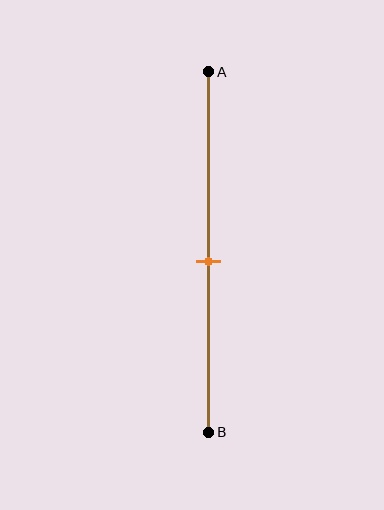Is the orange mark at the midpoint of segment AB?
Yes, the mark is approximately at the midpoint.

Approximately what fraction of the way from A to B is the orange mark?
The orange mark is approximately 50% of the way from A to B.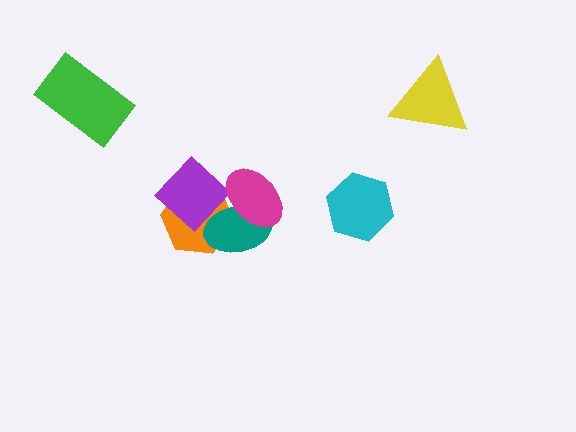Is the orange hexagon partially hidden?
Yes, it is partially covered by another shape.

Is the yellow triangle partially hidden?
No, no other shape covers it.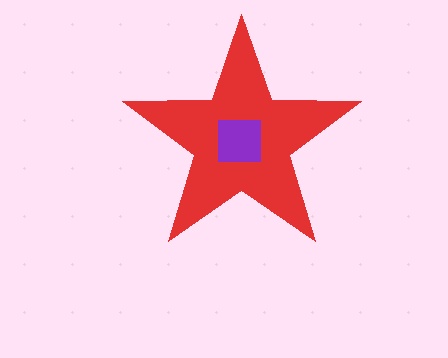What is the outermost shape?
The red star.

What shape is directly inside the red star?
The purple square.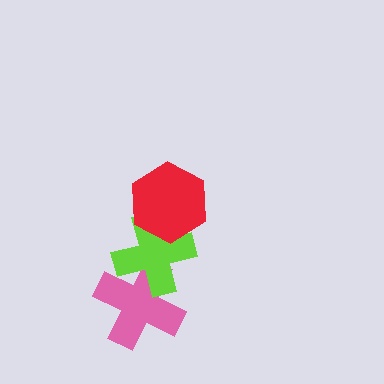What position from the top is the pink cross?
The pink cross is 3rd from the top.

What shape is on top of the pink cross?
The lime cross is on top of the pink cross.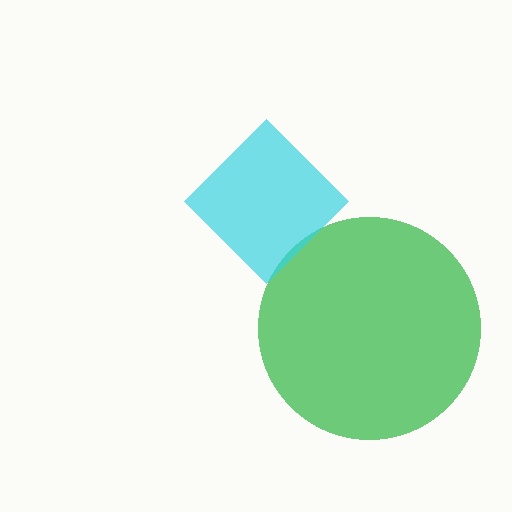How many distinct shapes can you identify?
There are 2 distinct shapes: a green circle, a cyan diamond.